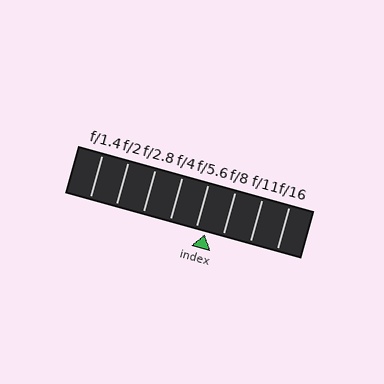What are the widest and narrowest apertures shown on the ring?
The widest aperture shown is f/1.4 and the narrowest is f/16.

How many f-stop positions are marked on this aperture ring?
There are 8 f-stop positions marked.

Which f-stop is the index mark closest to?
The index mark is closest to f/5.6.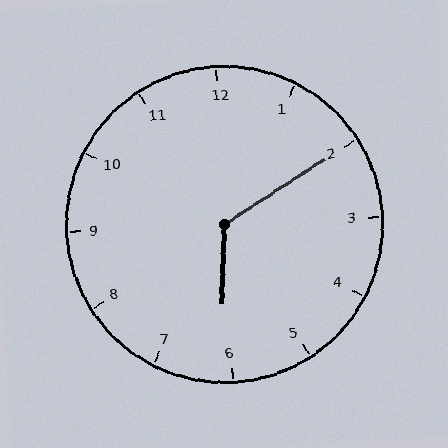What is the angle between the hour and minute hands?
Approximately 125 degrees.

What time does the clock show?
6:10.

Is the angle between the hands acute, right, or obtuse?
It is obtuse.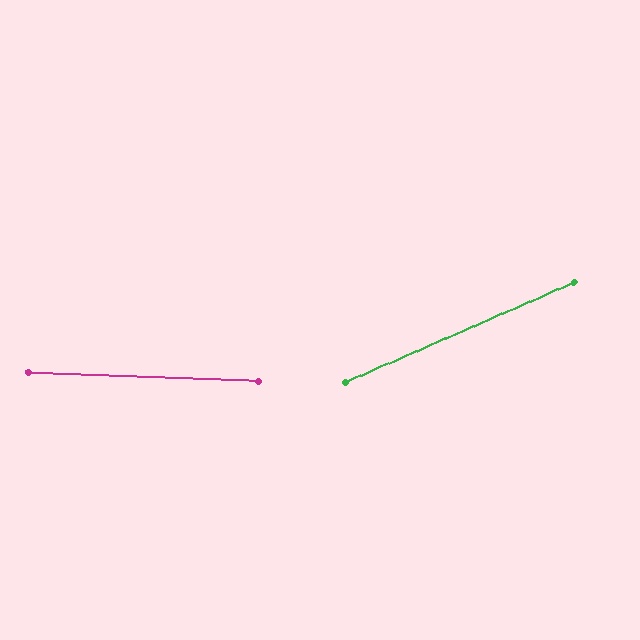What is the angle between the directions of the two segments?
Approximately 26 degrees.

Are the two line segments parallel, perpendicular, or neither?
Neither parallel nor perpendicular — they differ by about 26°.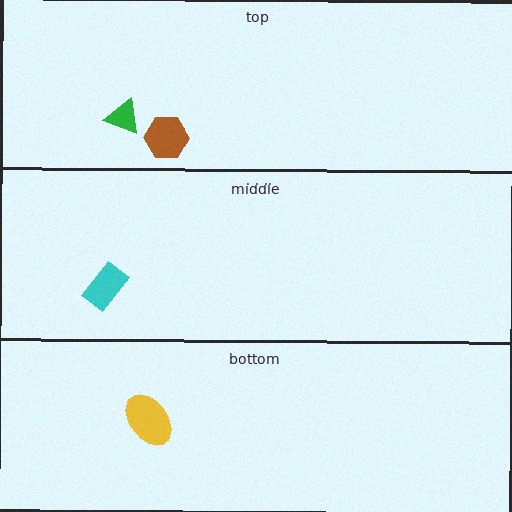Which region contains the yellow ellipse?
The bottom region.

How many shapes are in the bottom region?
1.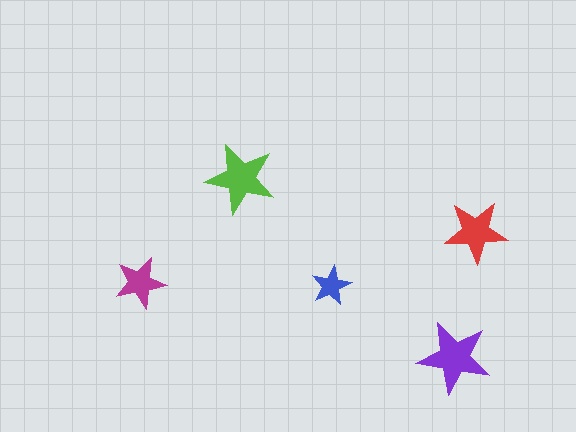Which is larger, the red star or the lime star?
The lime one.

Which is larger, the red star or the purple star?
The purple one.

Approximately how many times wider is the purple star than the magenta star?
About 1.5 times wider.